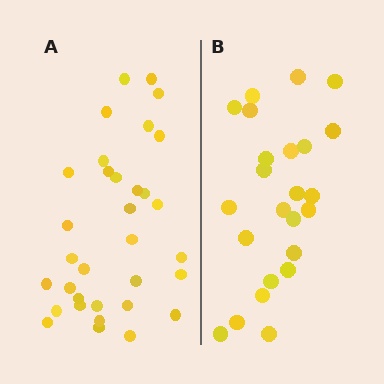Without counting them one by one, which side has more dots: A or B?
Region A (the left region) has more dots.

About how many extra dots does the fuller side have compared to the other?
Region A has roughly 8 or so more dots than region B.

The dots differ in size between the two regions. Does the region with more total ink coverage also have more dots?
No. Region B has more total ink coverage because its dots are larger, but region A actually contains more individual dots. Total area can be misleading — the number of items is what matters here.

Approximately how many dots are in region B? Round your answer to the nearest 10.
About 20 dots. (The exact count is 24, which rounds to 20.)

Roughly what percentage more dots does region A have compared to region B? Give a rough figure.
About 40% more.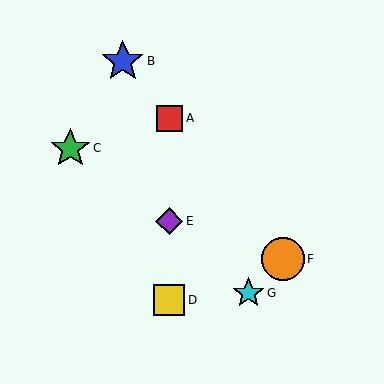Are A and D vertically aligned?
Yes, both are at x≈169.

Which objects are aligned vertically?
Objects A, D, E are aligned vertically.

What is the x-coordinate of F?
Object F is at x≈283.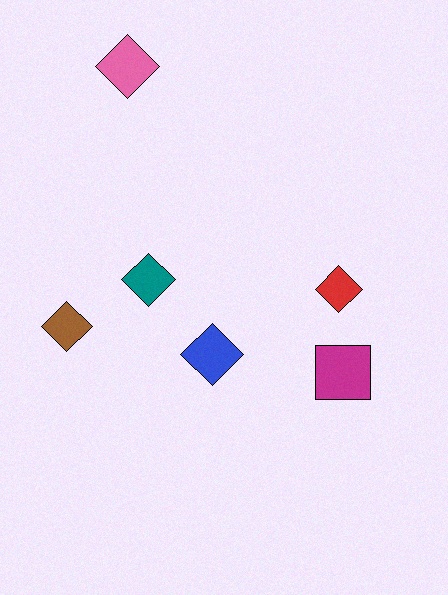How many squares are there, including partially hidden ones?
There is 1 square.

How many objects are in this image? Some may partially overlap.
There are 6 objects.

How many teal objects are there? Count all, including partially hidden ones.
There is 1 teal object.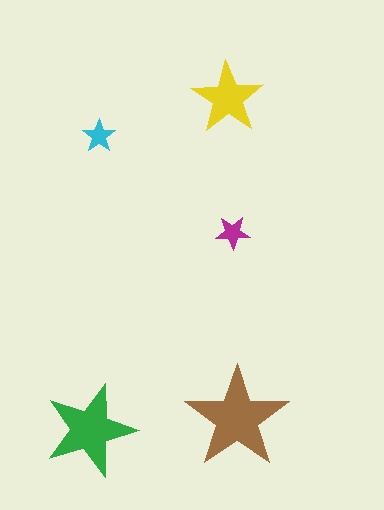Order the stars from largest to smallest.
the brown one, the green one, the yellow one, the magenta one, the cyan one.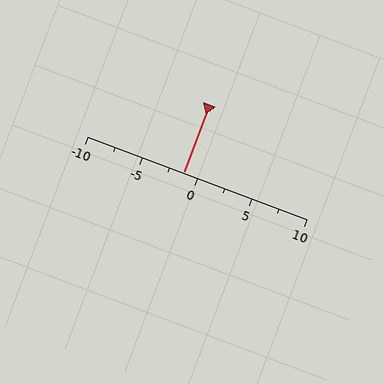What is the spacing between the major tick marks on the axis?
The major ticks are spaced 5 apart.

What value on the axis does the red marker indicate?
The marker indicates approximately -1.2.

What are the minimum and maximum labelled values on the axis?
The axis runs from -10 to 10.